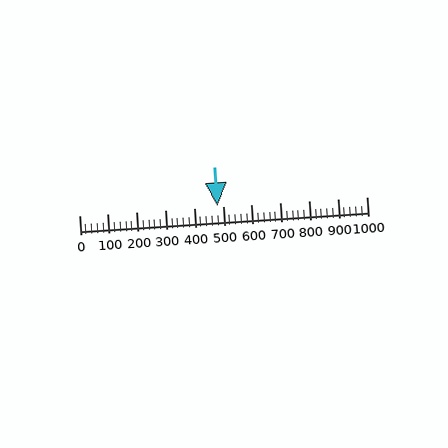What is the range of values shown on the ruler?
The ruler shows values from 0 to 1000.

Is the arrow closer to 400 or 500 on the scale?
The arrow is closer to 500.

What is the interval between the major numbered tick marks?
The major tick marks are spaced 100 units apart.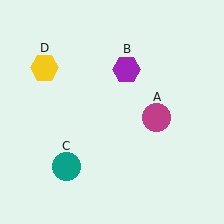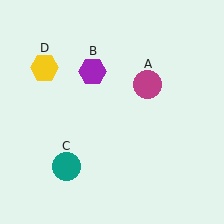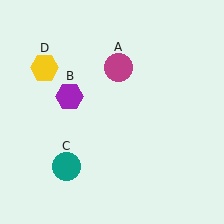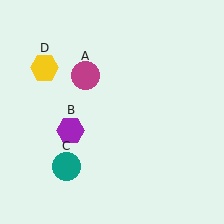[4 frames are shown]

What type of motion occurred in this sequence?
The magenta circle (object A), purple hexagon (object B) rotated counterclockwise around the center of the scene.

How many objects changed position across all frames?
2 objects changed position: magenta circle (object A), purple hexagon (object B).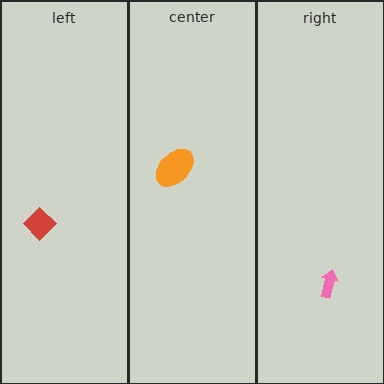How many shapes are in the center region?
1.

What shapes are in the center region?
The orange ellipse.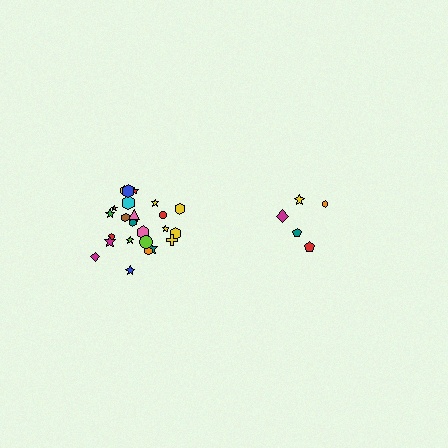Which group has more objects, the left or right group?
The left group.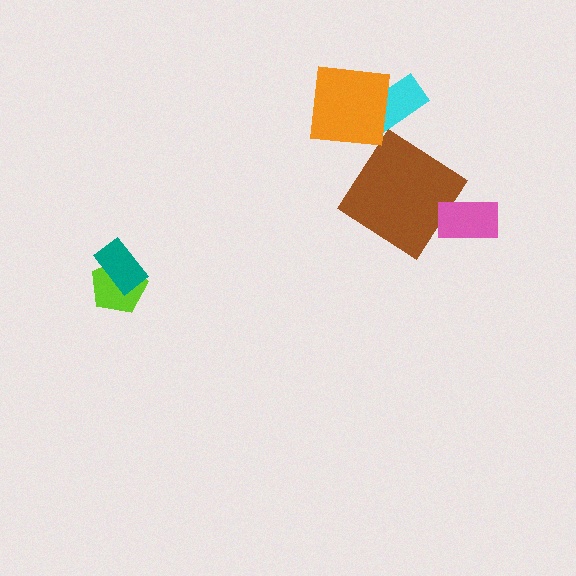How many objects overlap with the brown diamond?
0 objects overlap with the brown diamond.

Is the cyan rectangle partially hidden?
Yes, it is partially covered by another shape.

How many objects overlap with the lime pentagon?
1 object overlaps with the lime pentagon.